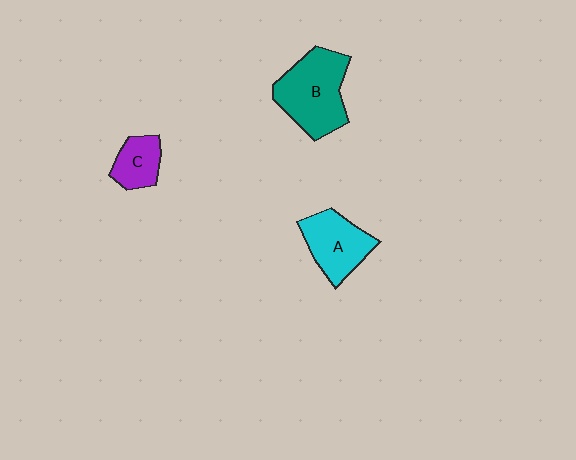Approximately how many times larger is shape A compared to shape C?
Approximately 1.6 times.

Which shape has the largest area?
Shape B (teal).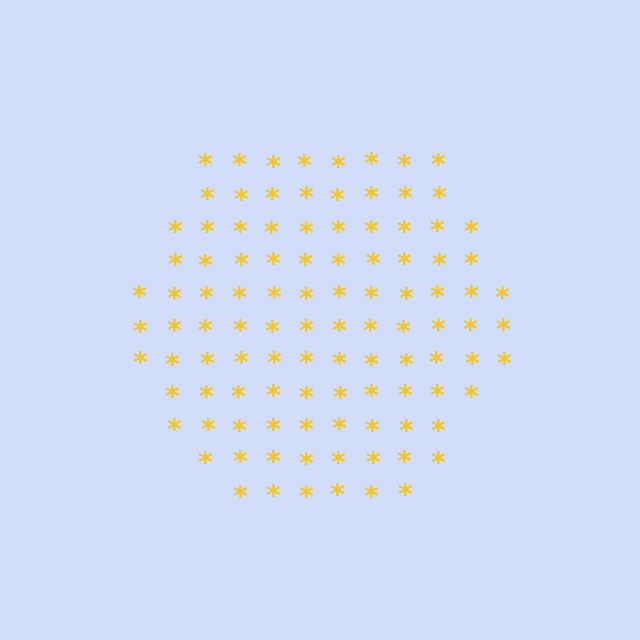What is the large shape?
The large shape is a hexagon.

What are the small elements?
The small elements are asterisks.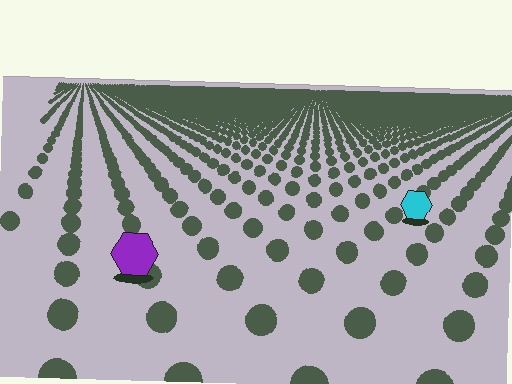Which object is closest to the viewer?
The purple hexagon is closest. The texture marks near it are larger and more spread out.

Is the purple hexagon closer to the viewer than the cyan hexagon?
Yes. The purple hexagon is closer — you can tell from the texture gradient: the ground texture is coarser near it.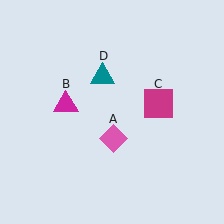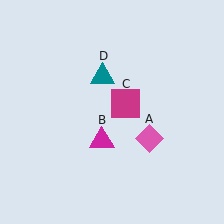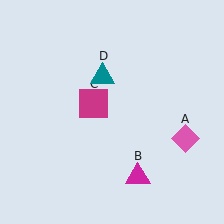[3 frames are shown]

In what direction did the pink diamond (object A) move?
The pink diamond (object A) moved right.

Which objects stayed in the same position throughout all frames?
Teal triangle (object D) remained stationary.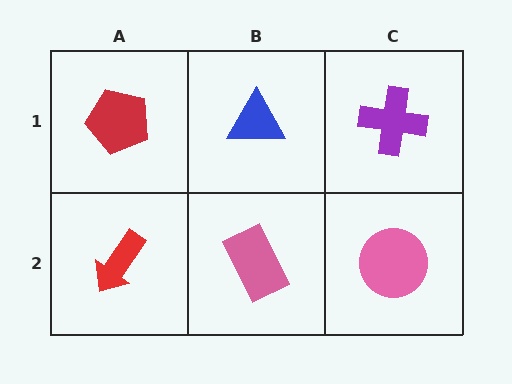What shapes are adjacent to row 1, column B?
A pink rectangle (row 2, column B), a red pentagon (row 1, column A), a purple cross (row 1, column C).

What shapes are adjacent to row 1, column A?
A red arrow (row 2, column A), a blue triangle (row 1, column B).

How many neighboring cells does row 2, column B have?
3.